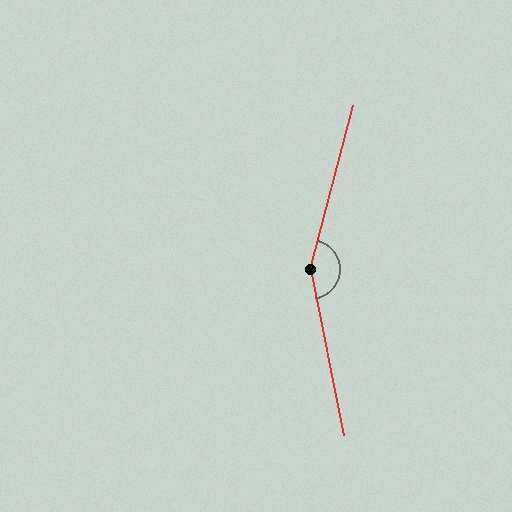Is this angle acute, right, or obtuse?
It is obtuse.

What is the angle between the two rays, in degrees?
Approximately 154 degrees.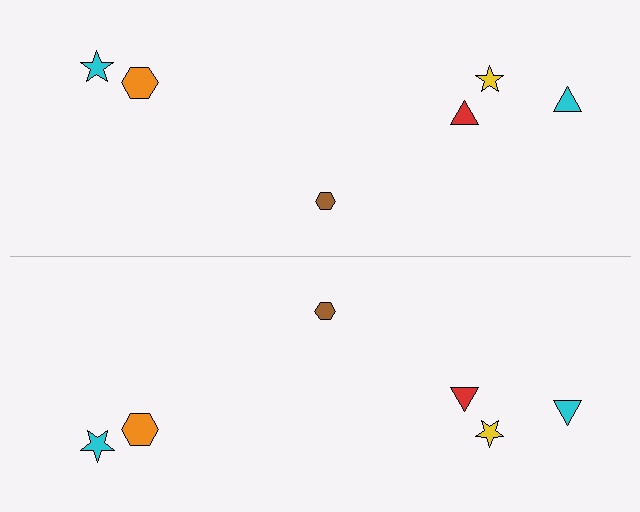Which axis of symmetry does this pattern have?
The pattern has a horizontal axis of symmetry running through the center of the image.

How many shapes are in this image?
There are 12 shapes in this image.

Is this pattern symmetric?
Yes, this pattern has bilateral (reflection) symmetry.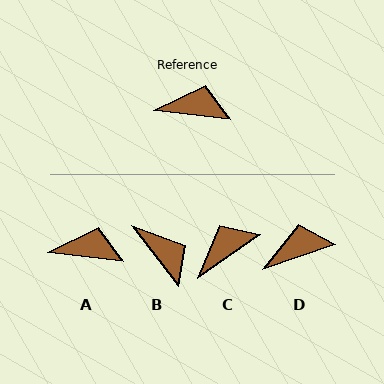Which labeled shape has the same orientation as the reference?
A.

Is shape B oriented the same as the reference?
No, it is off by about 46 degrees.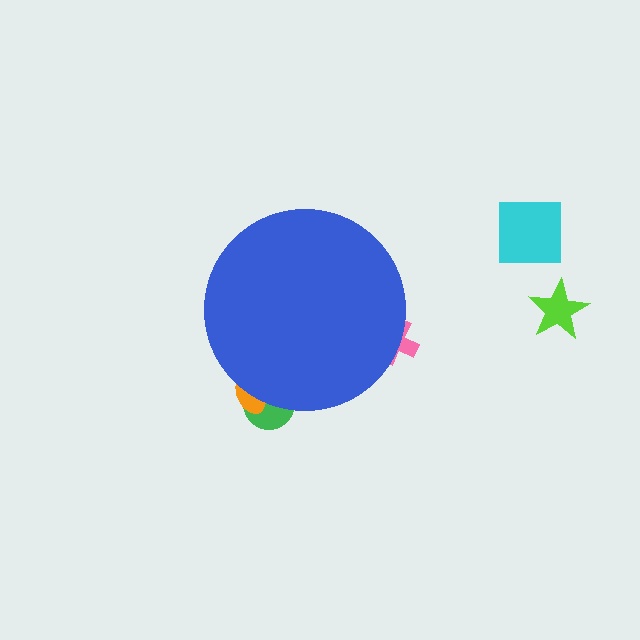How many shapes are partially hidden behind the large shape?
3 shapes are partially hidden.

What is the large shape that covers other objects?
A blue circle.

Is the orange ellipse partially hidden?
Yes, the orange ellipse is partially hidden behind the blue circle.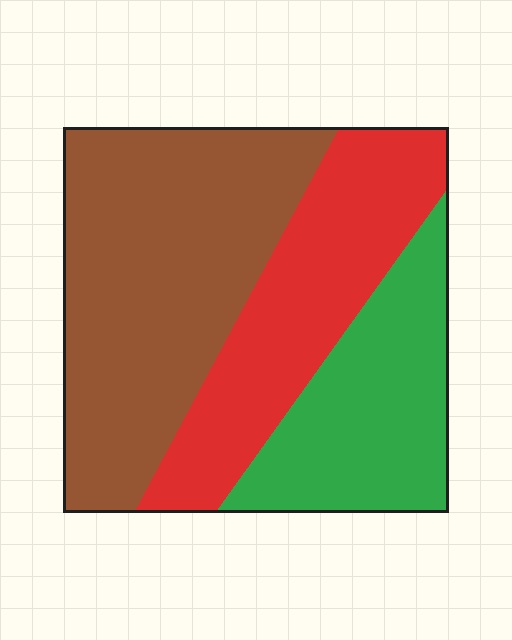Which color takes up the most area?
Brown, at roughly 45%.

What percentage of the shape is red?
Red takes up about one third (1/3) of the shape.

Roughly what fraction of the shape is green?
Green covers 26% of the shape.